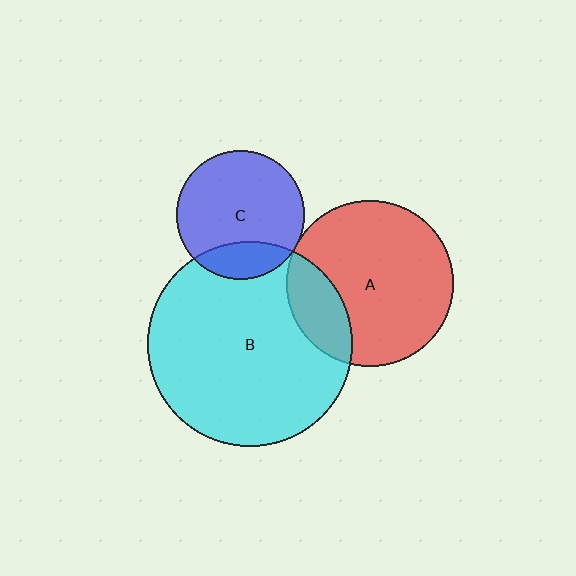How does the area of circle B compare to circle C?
Approximately 2.5 times.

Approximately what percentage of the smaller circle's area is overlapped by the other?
Approximately 5%.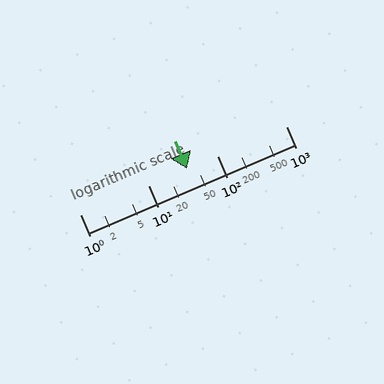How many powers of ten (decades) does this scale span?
The scale spans 3 decades, from 1 to 1000.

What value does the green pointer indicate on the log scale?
The pointer indicates approximately 36.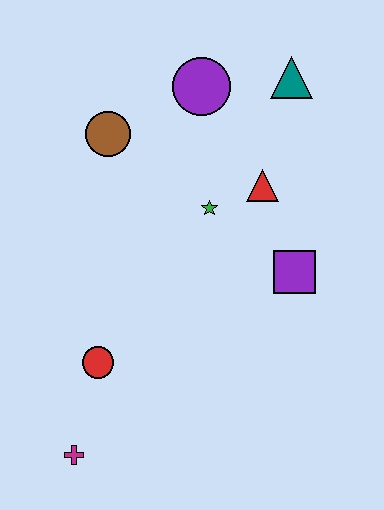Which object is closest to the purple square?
The red triangle is closest to the purple square.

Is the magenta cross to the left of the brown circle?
Yes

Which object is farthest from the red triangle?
The magenta cross is farthest from the red triangle.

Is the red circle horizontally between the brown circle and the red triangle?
No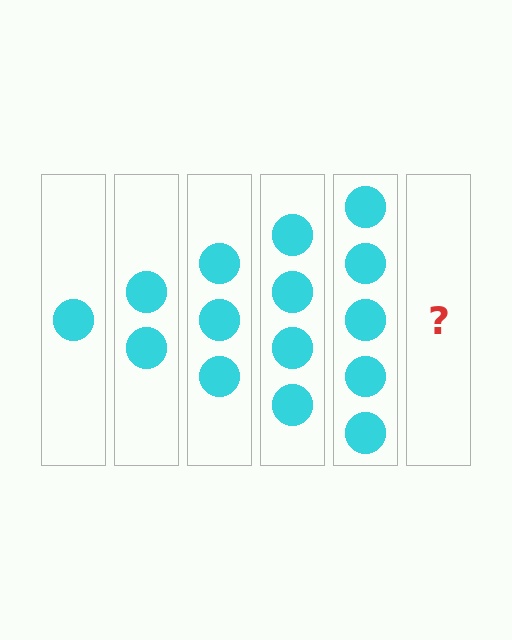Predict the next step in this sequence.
The next step is 6 circles.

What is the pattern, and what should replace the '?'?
The pattern is that each step adds one more circle. The '?' should be 6 circles.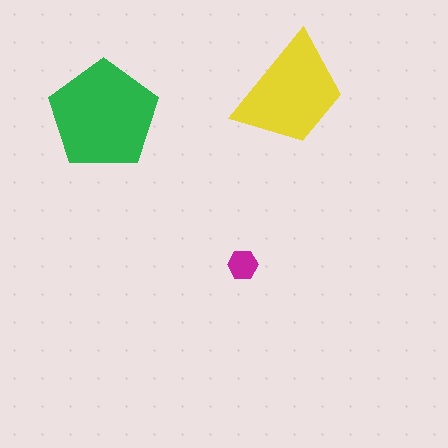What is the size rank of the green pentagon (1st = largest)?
1st.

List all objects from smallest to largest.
The magenta hexagon, the yellow trapezoid, the green pentagon.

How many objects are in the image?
There are 3 objects in the image.